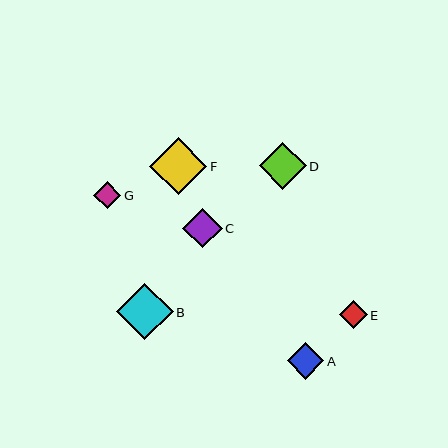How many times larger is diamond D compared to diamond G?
Diamond D is approximately 1.7 times the size of diamond G.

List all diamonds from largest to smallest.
From largest to smallest: F, B, D, C, A, E, G.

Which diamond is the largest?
Diamond F is the largest with a size of approximately 57 pixels.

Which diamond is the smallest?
Diamond G is the smallest with a size of approximately 27 pixels.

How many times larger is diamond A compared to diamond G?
Diamond A is approximately 1.3 times the size of diamond G.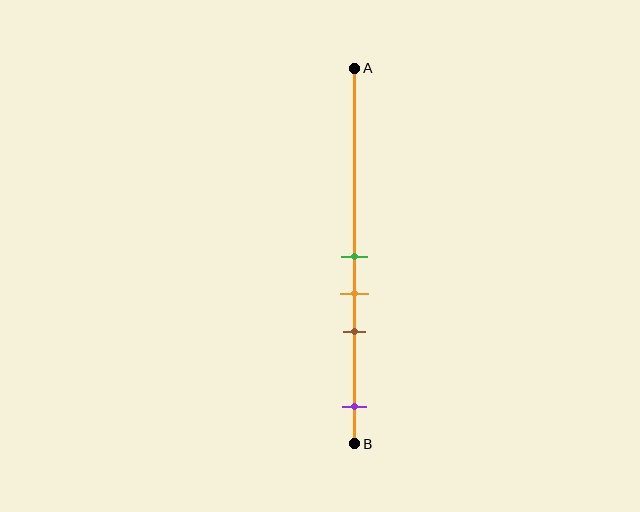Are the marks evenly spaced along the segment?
No, the marks are not evenly spaced.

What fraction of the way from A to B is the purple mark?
The purple mark is approximately 90% (0.9) of the way from A to B.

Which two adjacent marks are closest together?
The green and orange marks are the closest adjacent pair.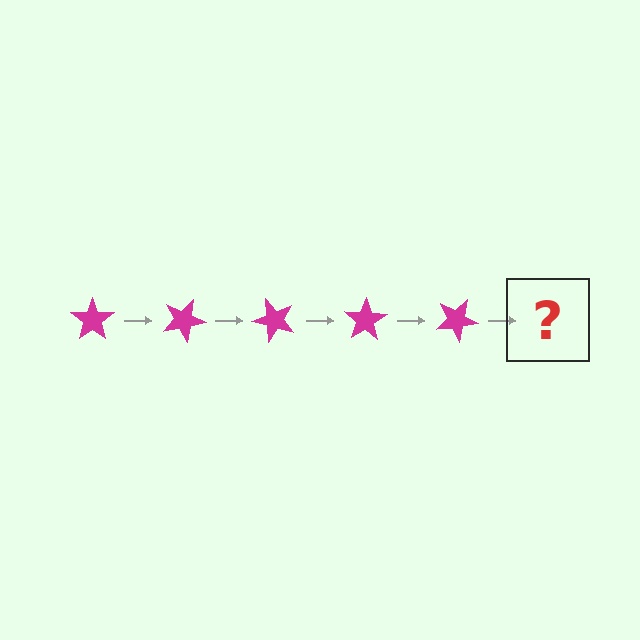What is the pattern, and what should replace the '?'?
The pattern is that the star rotates 25 degrees each step. The '?' should be a magenta star rotated 125 degrees.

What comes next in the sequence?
The next element should be a magenta star rotated 125 degrees.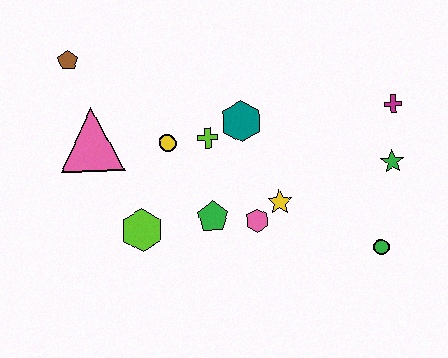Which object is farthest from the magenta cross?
The brown pentagon is farthest from the magenta cross.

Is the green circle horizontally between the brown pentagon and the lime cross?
No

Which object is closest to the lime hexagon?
The green pentagon is closest to the lime hexagon.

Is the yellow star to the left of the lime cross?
No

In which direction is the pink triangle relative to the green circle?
The pink triangle is to the left of the green circle.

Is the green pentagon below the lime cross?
Yes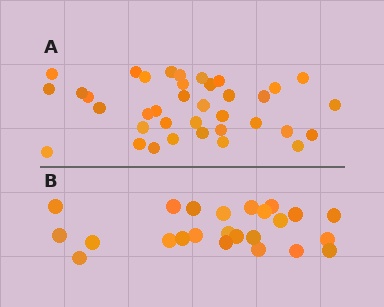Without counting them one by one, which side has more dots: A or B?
Region A (the top region) has more dots.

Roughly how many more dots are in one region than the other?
Region A has approximately 15 more dots than region B.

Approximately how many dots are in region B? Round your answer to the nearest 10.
About 20 dots. (The exact count is 24, which rounds to 20.)